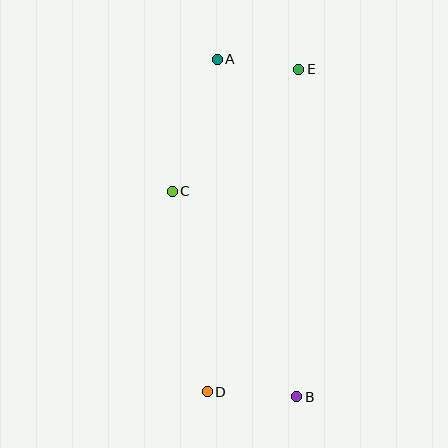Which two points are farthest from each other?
Points A and B are farthest from each other.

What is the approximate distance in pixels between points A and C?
The distance between A and C is approximately 139 pixels.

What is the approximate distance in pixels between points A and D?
The distance between A and D is approximately 333 pixels.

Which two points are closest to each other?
Points A and E are closest to each other.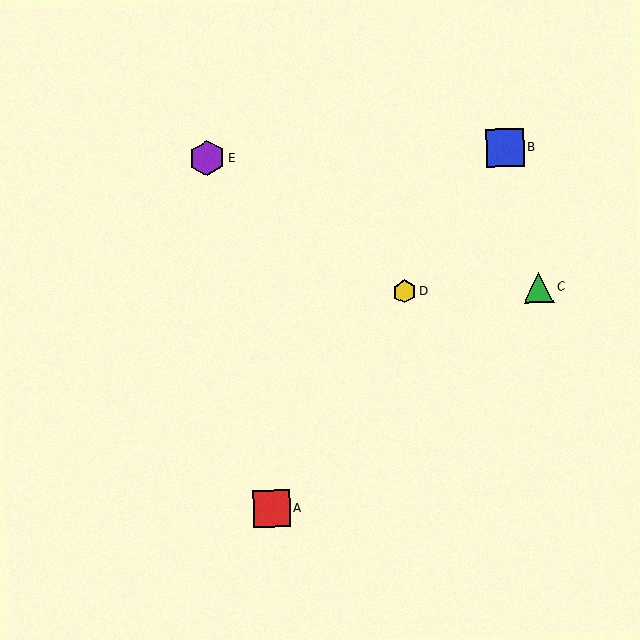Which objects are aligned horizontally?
Objects C, D are aligned horizontally.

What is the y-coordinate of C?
Object C is at y≈287.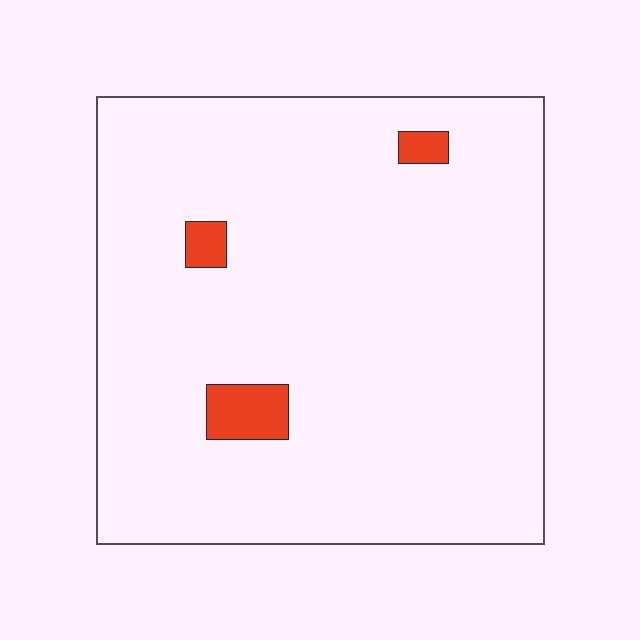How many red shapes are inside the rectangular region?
3.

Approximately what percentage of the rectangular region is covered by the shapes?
Approximately 5%.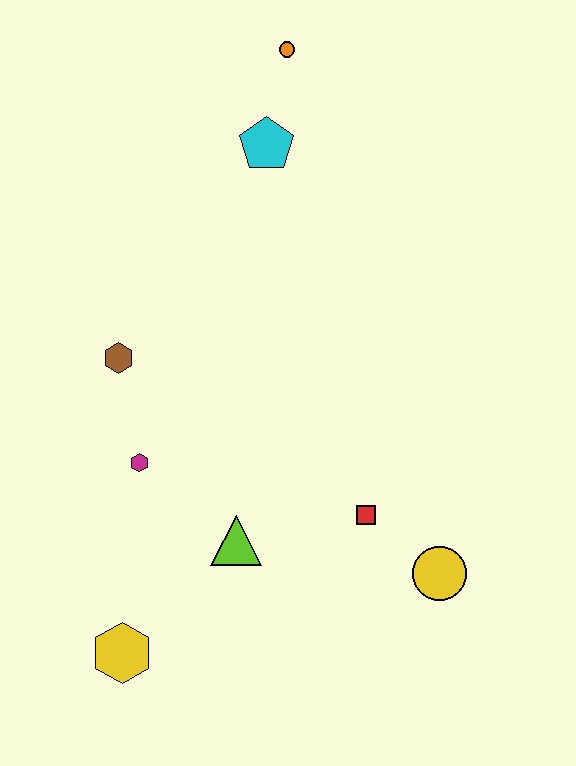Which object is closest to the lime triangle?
The magenta hexagon is closest to the lime triangle.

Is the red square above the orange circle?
No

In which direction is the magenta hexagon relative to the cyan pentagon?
The magenta hexagon is below the cyan pentagon.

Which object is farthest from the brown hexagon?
The yellow circle is farthest from the brown hexagon.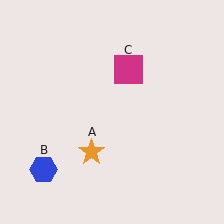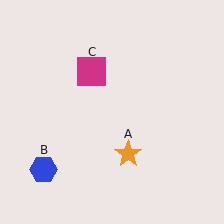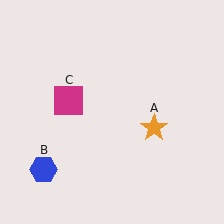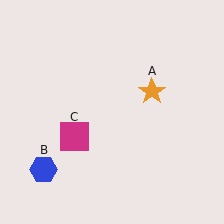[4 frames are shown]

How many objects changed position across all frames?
2 objects changed position: orange star (object A), magenta square (object C).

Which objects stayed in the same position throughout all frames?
Blue hexagon (object B) remained stationary.